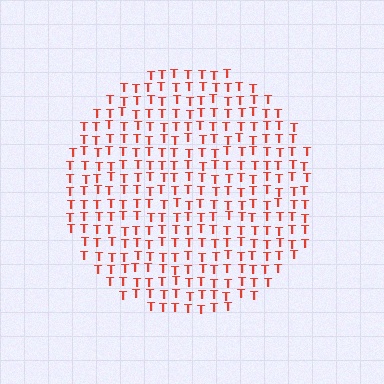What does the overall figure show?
The overall figure shows a circle.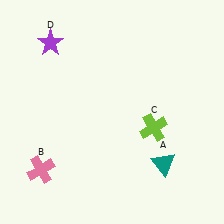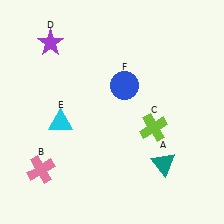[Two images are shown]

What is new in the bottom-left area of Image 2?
A cyan triangle (E) was added in the bottom-left area of Image 2.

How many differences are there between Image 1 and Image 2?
There are 2 differences between the two images.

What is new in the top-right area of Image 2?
A blue circle (F) was added in the top-right area of Image 2.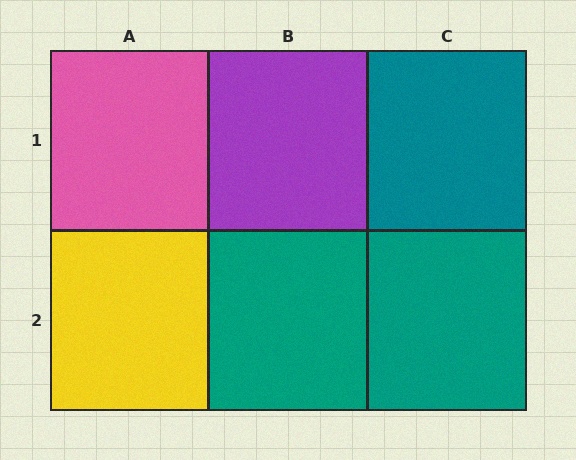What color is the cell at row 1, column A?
Pink.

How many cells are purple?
1 cell is purple.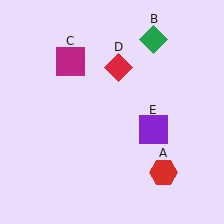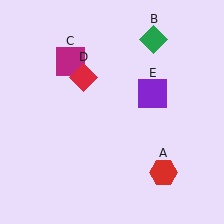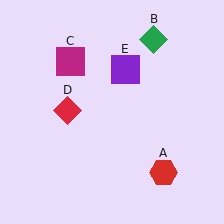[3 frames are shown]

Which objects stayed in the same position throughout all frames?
Red hexagon (object A) and green diamond (object B) and magenta square (object C) remained stationary.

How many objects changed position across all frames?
2 objects changed position: red diamond (object D), purple square (object E).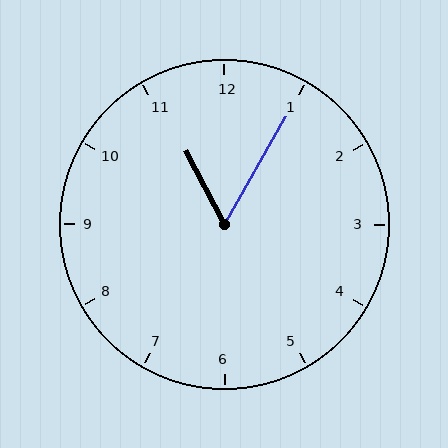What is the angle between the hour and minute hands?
Approximately 58 degrees.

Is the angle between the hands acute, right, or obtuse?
It is acute.